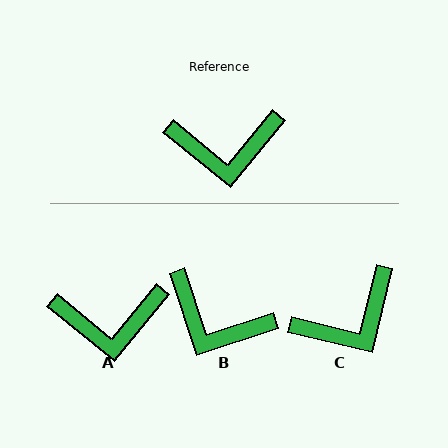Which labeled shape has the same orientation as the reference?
A.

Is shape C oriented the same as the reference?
No, it is off by about 26 degrees.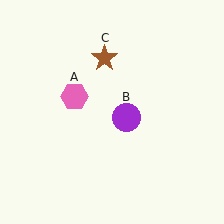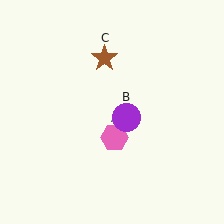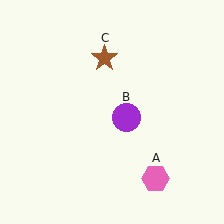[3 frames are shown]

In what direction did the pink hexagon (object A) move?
The pink hexagon (object A) moved down and to the right.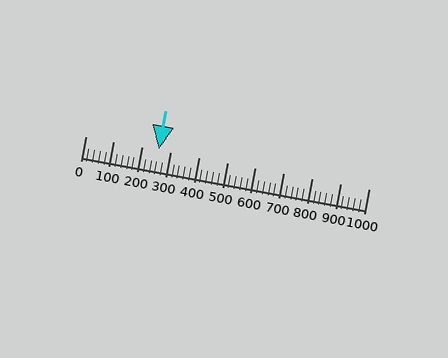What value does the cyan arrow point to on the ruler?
The cyan arrow points to approximately 259.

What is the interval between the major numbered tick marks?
The major tick marks are spaced 100 units apart.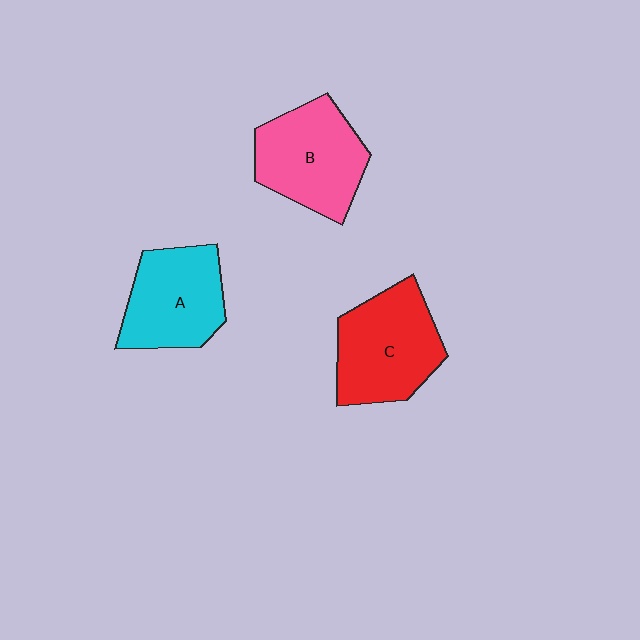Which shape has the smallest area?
Shape A (cyan).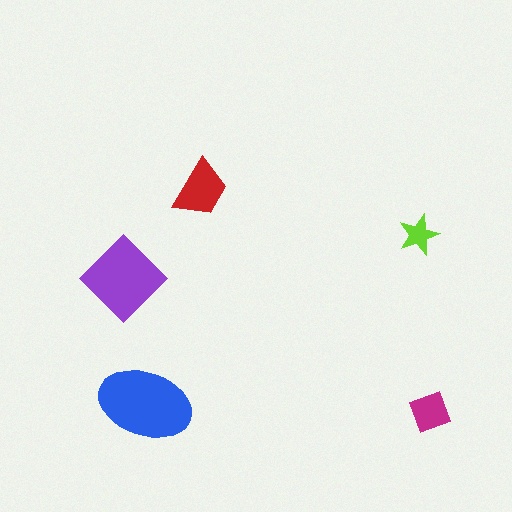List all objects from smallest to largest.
The lime star, the magenta square, the red trapezoid, the purple diamond, the blue ellipse.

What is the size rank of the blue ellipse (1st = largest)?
1st.